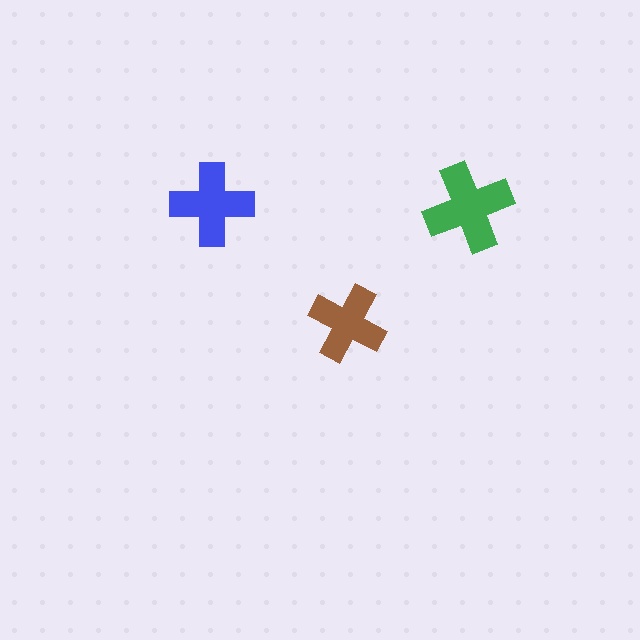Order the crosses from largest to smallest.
the green one, the blue one, the brown one.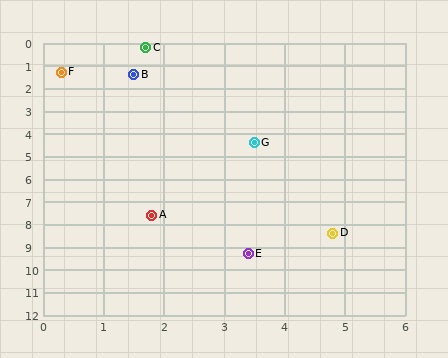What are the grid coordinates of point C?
Point C is at approximately (1.7, 0.2).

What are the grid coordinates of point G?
Point G is at approximately (3.5, 4.4).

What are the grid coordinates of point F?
Point F is at approximately (0.3, 1.3).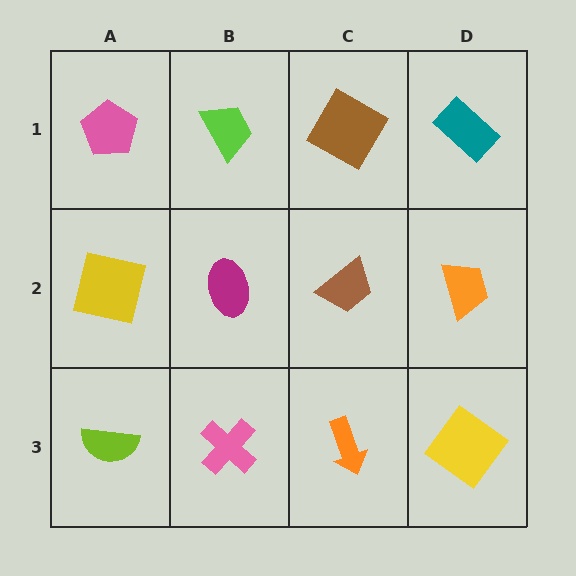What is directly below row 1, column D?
An orange trapezoid.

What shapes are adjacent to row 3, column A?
A yellow square (row 2, column A), a pink cross (row 3, column B).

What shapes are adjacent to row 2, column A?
A pink pentagon (row 1, column A), a lime semicircle (row 3, column A), a magenta ellipse (row 2, column B).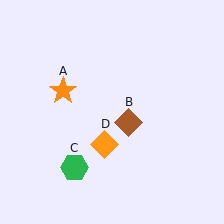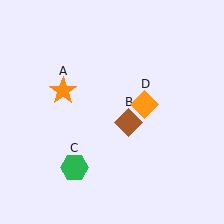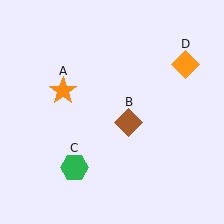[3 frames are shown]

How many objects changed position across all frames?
1 object changed position: orange diamond (object D).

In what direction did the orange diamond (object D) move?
The orange diamond (object D) moved up and to the right.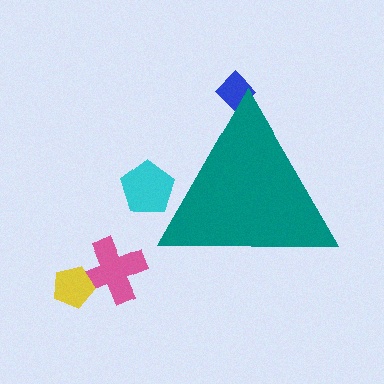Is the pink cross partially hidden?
No, the pink cross is fully visible.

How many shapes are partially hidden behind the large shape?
2 shapes are partially hidden.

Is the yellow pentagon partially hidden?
No, the yellow pentagon is fully visible.